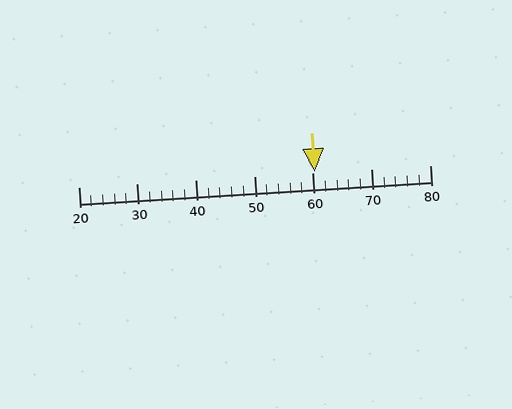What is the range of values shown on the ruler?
The ruler shows values from 20 to 80.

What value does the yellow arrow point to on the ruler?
The yellow arrow points to approximately 60.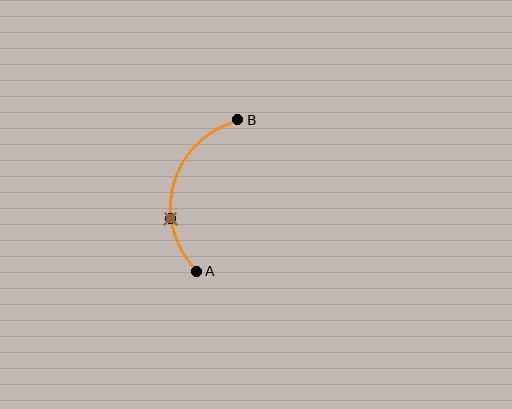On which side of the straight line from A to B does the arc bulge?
The arc bulges to the left of the straight line connecting A and B.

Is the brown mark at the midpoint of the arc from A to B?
No. The brown mark lies on the arc but is closer to endpoint A. The arc midpoint would be at the point on the curve equidistant along the arc from both A and B.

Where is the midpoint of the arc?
The arc midpoint is the point on the curve farthest from the straight line joining A and B. It sits to the left of that line.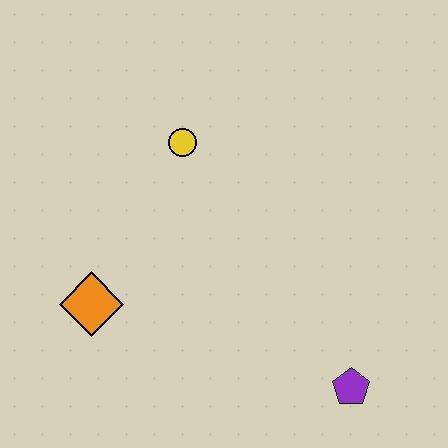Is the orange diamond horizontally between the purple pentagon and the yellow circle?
No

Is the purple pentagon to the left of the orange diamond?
No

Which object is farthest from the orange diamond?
The purple pentagon is farthest from the orange diamond.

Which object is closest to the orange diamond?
The yellow circle is closest to the orange diamond.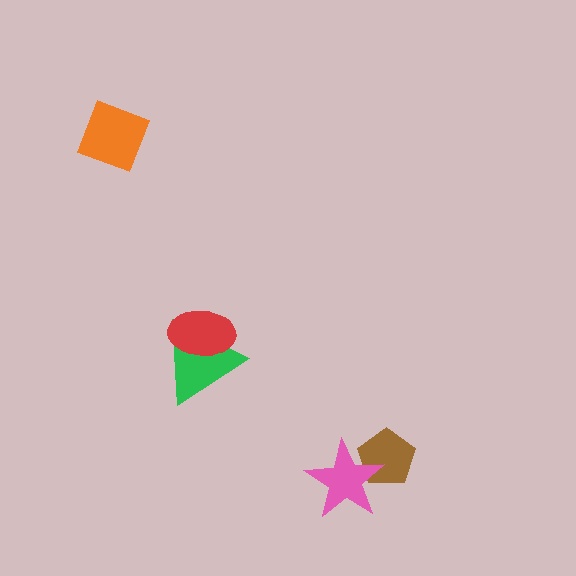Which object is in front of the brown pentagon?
The pink star is in front of the brown pentagon.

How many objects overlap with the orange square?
0 objects overlap with the orange square.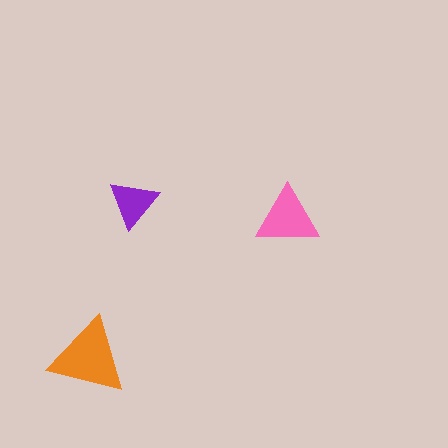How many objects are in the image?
There are 3 objects in the image.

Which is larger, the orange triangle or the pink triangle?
The orange one.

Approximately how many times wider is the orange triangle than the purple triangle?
About 1.5 times wider.